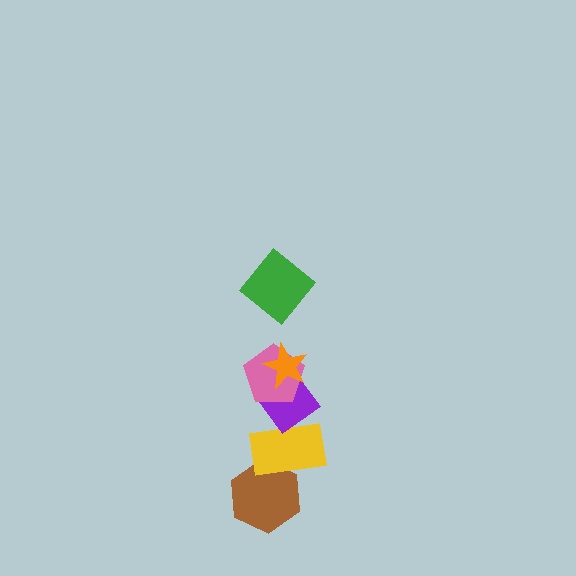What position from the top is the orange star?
The orange star is 2nd from the top.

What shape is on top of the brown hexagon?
The yellow rectangle is on top of the brown hexagon.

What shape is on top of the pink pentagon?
The orange star is on top of the pink pentagon.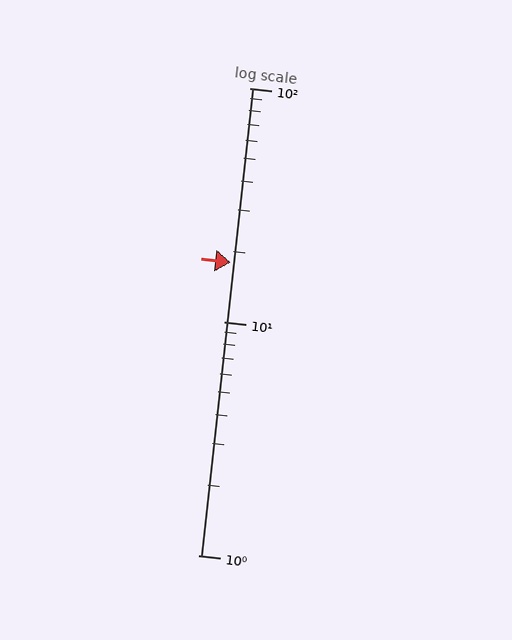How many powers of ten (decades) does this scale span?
The scale spans 2 decades, from 1 to 100.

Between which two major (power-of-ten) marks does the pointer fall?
The pointer is between 10 and 100.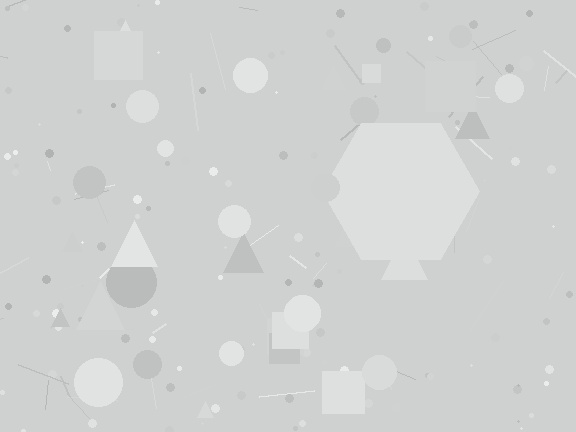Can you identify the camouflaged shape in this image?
The camouflaged shape is a hexagon.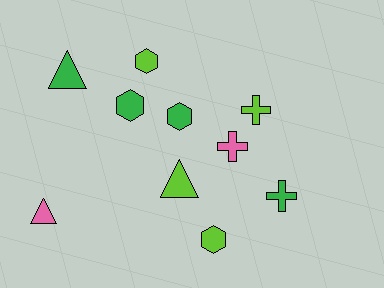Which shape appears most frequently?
Hexagon, with 4 objects.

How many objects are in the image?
There are 10 objects.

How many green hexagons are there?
There are 2 green hexagons.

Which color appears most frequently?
Lime, with 4 objects.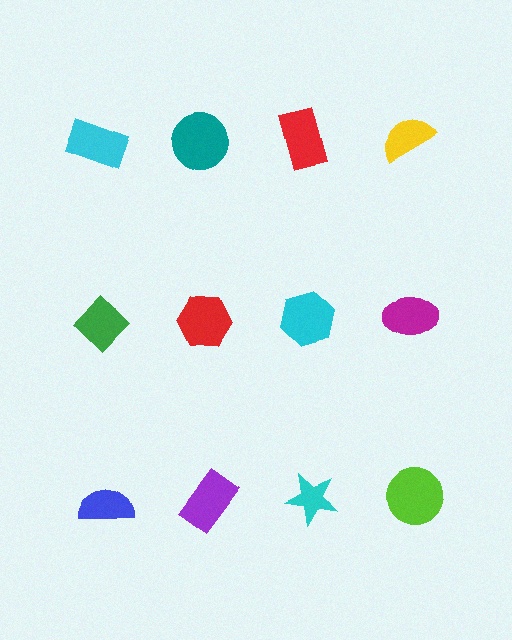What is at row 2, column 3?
A cyan hexagon.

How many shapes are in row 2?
4 shapes.